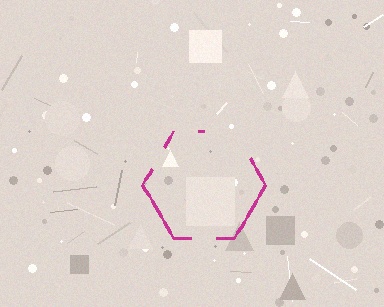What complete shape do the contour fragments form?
The contour fragments form a hexagon.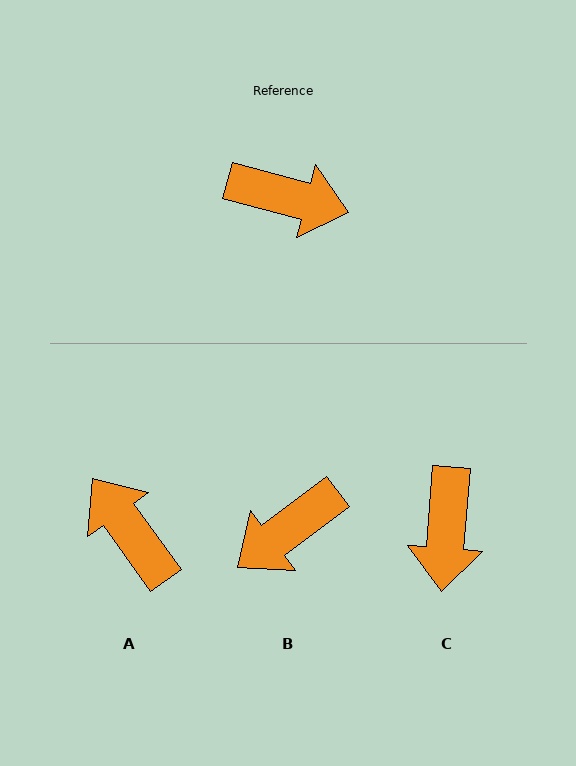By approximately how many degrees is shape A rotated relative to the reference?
Approximately 140 degrees counter-clockwise.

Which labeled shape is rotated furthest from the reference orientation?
A, about 140 degrees away.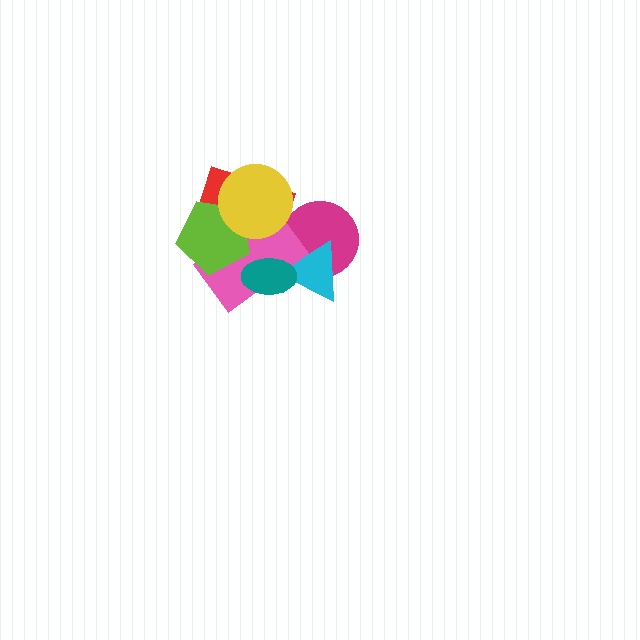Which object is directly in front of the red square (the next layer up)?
The pink rectangle is directly in front of the red square.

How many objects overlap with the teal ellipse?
3 objects overlap with the teal ellipse.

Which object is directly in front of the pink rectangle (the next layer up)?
The lime pentagon is directly in front of the pink rectangle.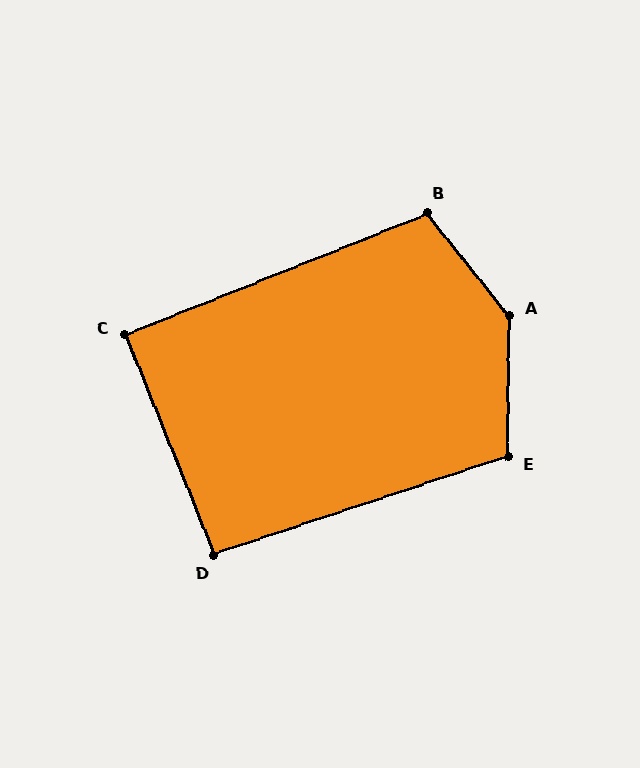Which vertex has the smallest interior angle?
C, at approximately 90 degrees.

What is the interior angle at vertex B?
Approximately 107 degrees (obtuse).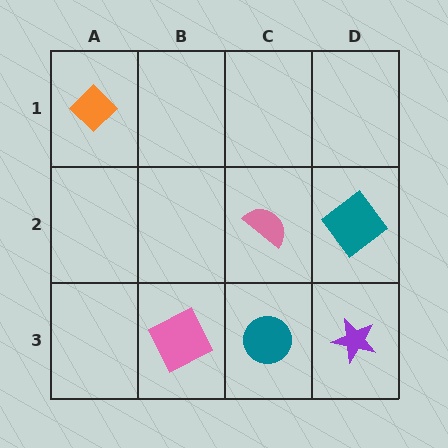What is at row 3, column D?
A purple star.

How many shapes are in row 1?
1 shape.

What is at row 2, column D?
A teal diamond.